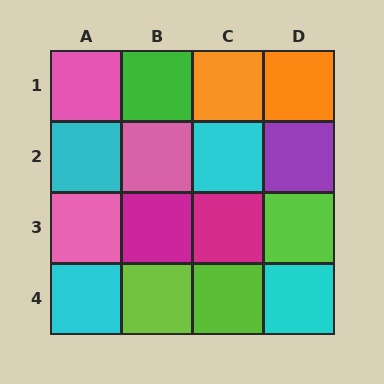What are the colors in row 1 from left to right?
Pink, green, orange, orange.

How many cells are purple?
1 cell is purple.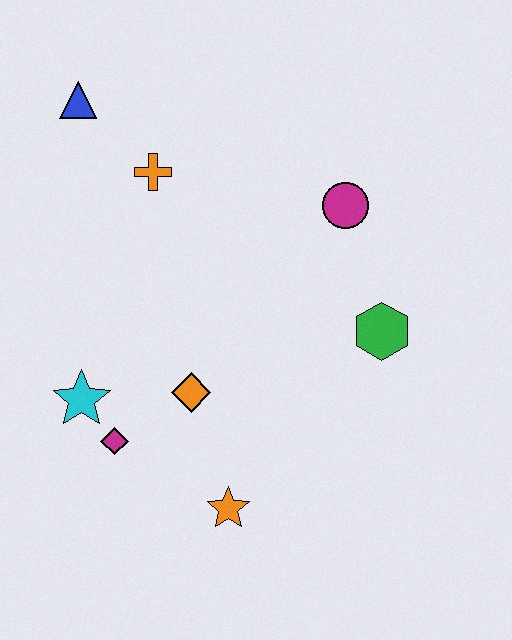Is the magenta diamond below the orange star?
No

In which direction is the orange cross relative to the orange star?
The orange cross is above the orange star.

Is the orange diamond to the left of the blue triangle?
No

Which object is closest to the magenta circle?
The green hexagon is closest to the magenta circle.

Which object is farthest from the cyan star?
The magenta circle is farthest from the cyan star.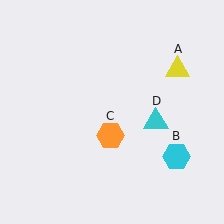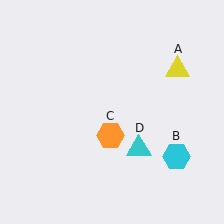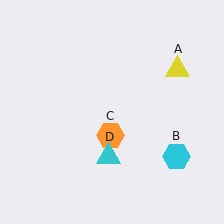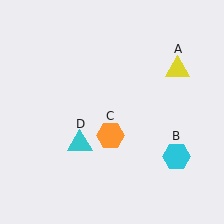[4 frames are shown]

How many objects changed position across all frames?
1 object changed position: cyan triangle (object D).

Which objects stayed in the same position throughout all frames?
Yellow triangle (object A) and cyan hexagon (object B) and orange hexagon (object C) remained stationary.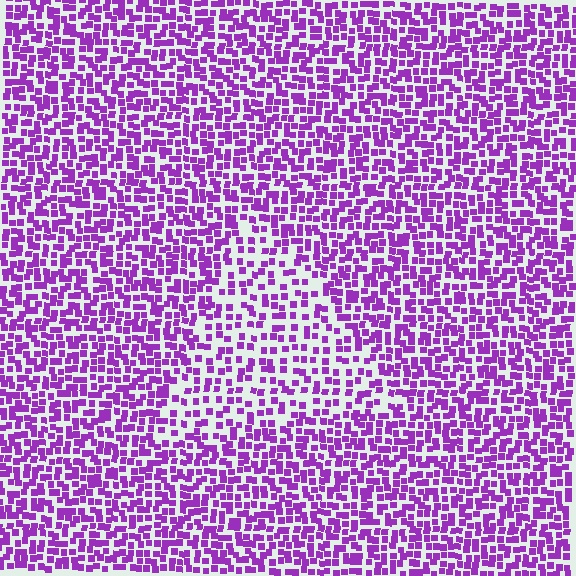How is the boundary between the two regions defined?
The boundary is defined by a change in element density (approximately 1.7x ratio). All elements are the same color, size, and shape.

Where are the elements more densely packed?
The elements are more densely packed outside the triangle boundary.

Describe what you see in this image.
The image contains small purple elements arranged at two different densities. A triangle-shaped region is visible where the elements are less densely packed than the surrounding area.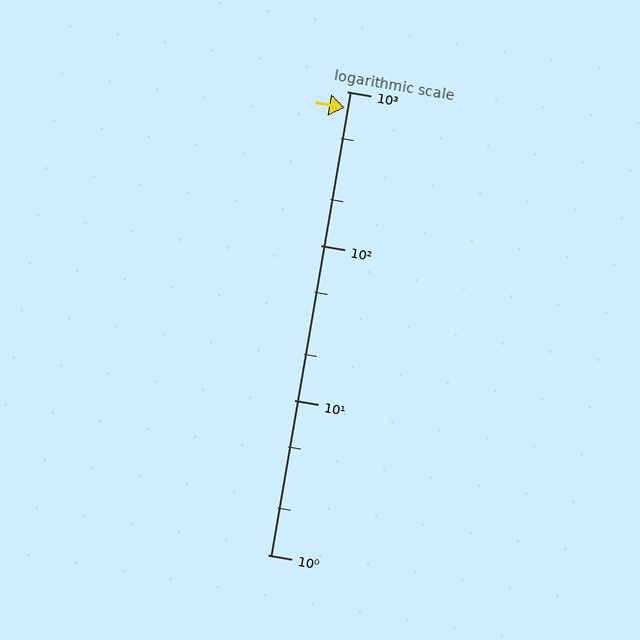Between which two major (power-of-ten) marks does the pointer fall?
The pointer is between 100 and 1000.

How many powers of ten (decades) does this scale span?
The scale spans 3 decades, from 1 to 1000.